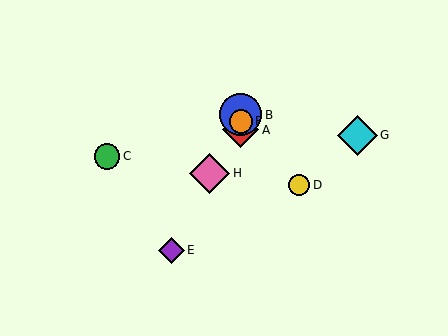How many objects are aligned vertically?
3 objects (A, B, F) are aligned vertically.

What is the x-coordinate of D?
Object D is at x≈299.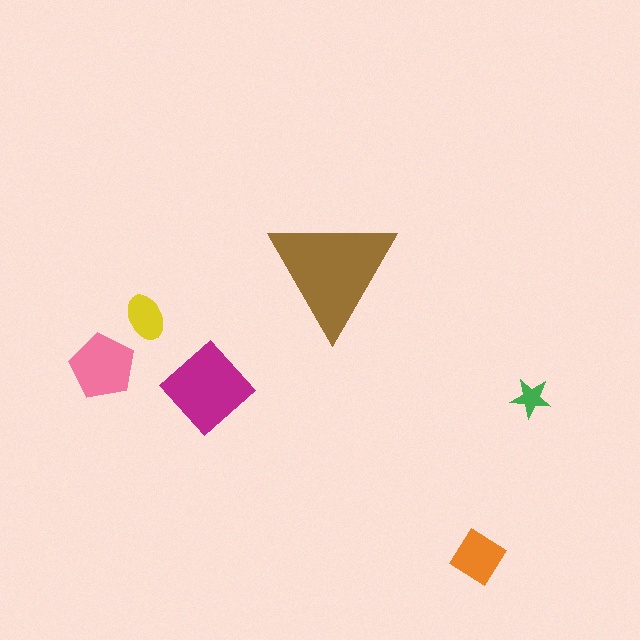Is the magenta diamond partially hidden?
No, the magenta diamond is fully visible.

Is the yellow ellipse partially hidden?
No, the yellow ellipse is fully visible.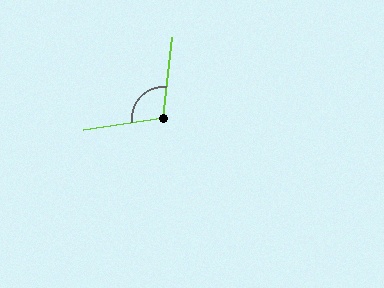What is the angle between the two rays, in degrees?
Approximately 105 degrees.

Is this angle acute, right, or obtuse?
It is obtuse.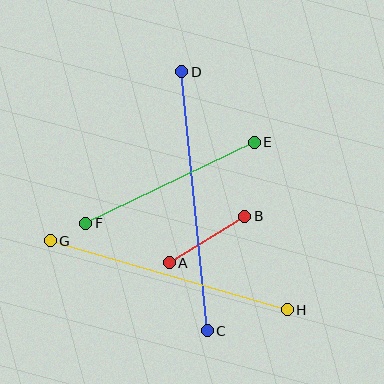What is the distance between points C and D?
The distance is approximately 260 pixels.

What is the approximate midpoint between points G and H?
The midpoint is at approximately (169, 275) pixels.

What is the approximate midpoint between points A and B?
The midpoint is at approximately (207, 239) pixels.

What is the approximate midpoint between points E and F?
The midpoint is at approximately (170, 183) pixels.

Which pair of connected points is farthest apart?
Points C and D are farthest apart.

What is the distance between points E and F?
The distance is approximately 187 pixels.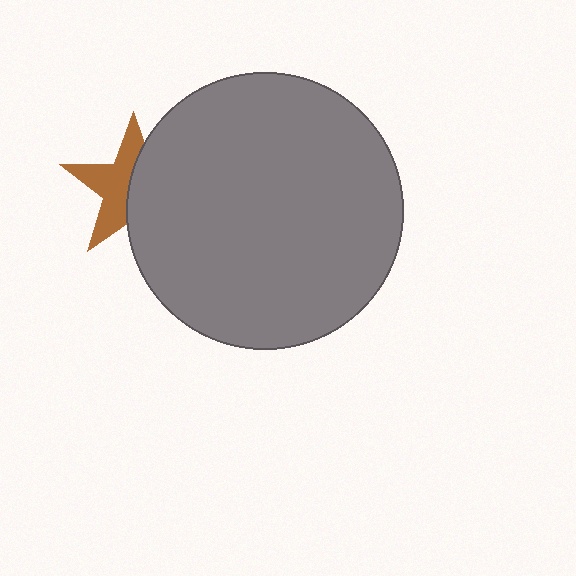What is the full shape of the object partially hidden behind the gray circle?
The partially hidden object is a brown star.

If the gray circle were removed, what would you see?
You would see the complete brown star.